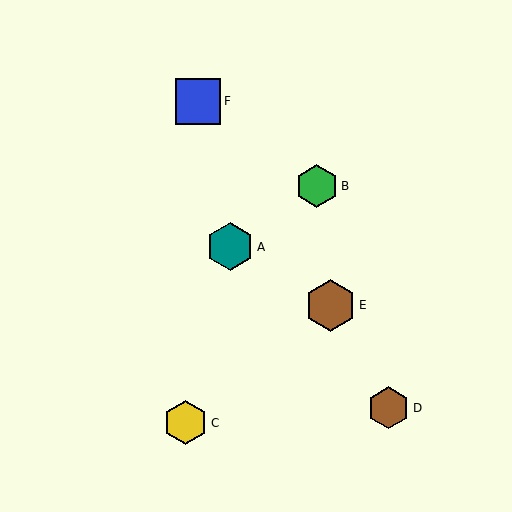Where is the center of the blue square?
The center of the blue square is at (198, 101).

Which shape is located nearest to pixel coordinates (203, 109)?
The blue square (labeled F) at (198, 101) is nearest to that location.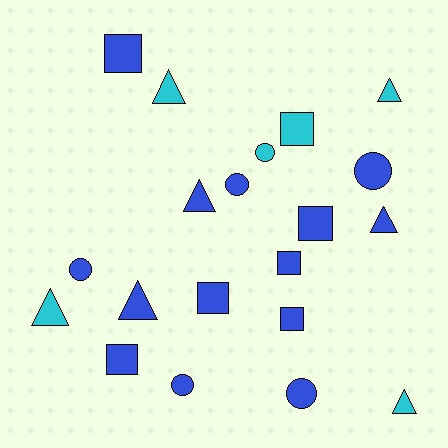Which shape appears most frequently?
Triangle, with 7 objects.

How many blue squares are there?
There are 6 blue squares.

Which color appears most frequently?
Blue, with 14 objects.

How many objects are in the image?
There are 20 objects.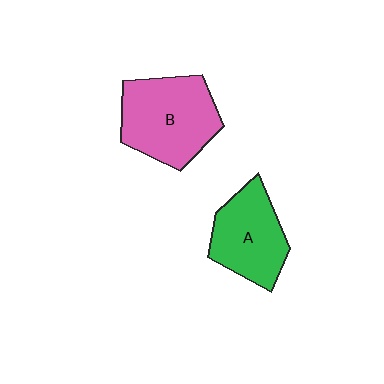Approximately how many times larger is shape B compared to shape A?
Approximately 1.2 times.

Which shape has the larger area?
Shape B (pink).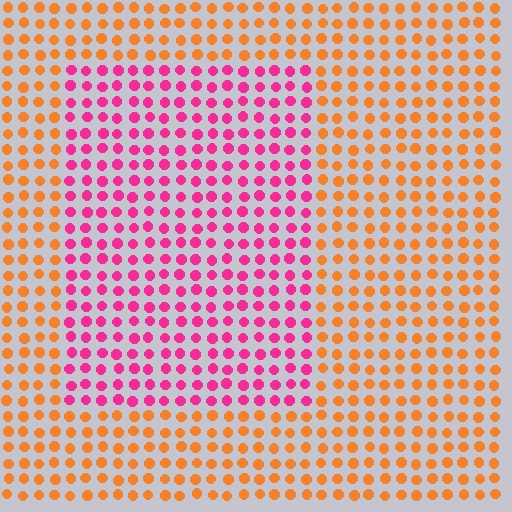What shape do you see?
I see a rectangle.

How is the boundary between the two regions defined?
The boundary is defined purely by a slight shift in hue (about 57 degrees). Spacing, size, and orientation are identical on both sides.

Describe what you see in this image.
The image is filled with small orange elements in a uniform arrangement. A rectangle-shaped region is visible where the elements are tinted to a slightly different hue, forming a subtle color boundary.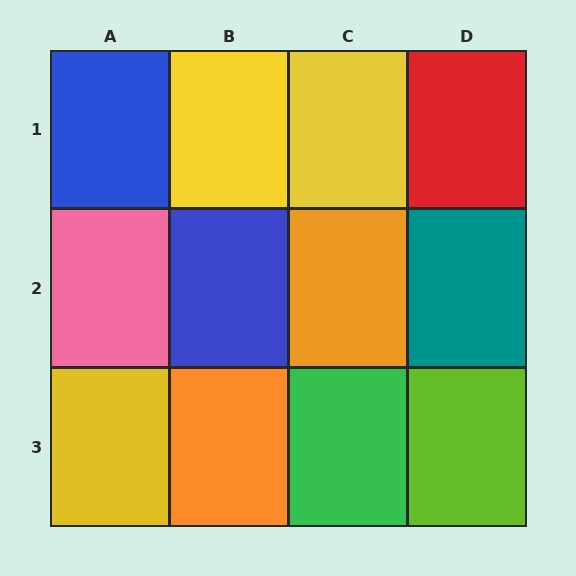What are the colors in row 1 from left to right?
Blue, yellow, yellow, red.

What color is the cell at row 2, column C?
Orange.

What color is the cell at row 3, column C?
Green.